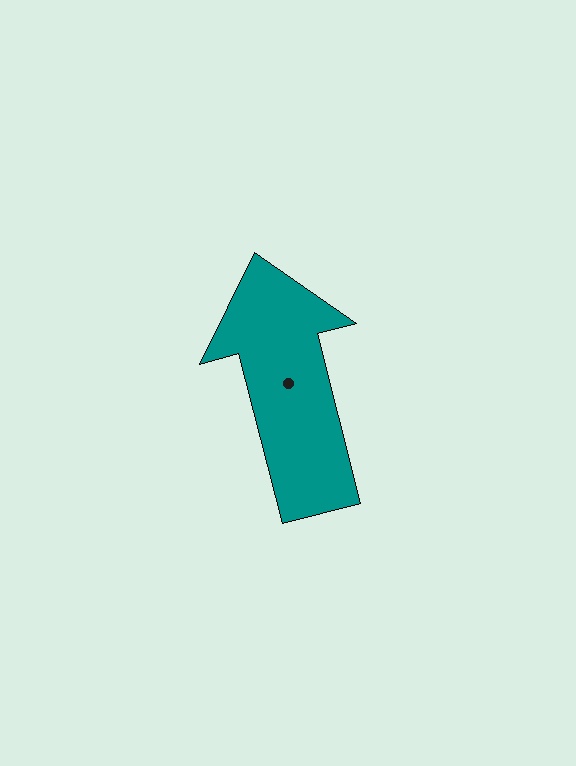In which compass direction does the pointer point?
North.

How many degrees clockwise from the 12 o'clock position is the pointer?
Approximately 346 degrees.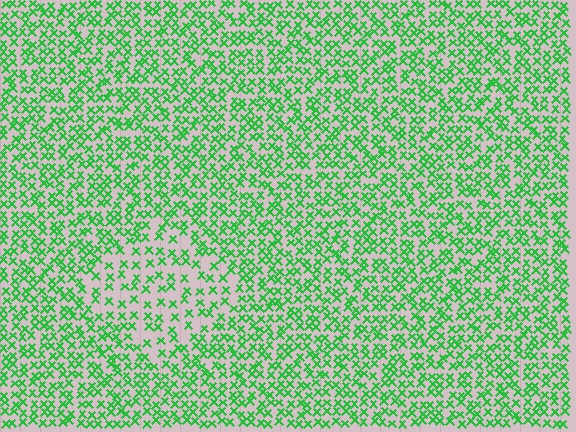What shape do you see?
I see a diamond.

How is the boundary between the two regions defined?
The boundary is defined by a change in element density (approximately 1.8x ratio). All elements are the same color, size, and shape.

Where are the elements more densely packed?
The elements are more densely packed outside the diamond boundary.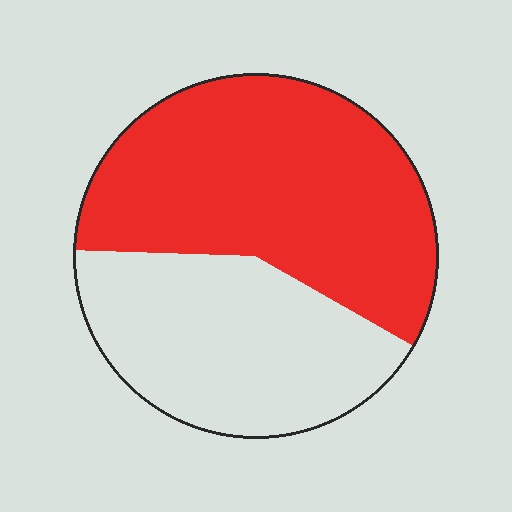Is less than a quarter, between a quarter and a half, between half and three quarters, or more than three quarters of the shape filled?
Between half and three quarters.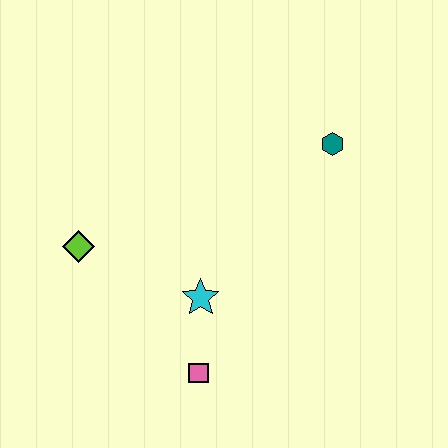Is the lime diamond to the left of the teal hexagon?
Yes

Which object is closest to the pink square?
The cyan star is closest to the pink square.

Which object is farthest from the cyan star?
The teal hexagon is farthest from the cyan star.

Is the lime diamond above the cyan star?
Yes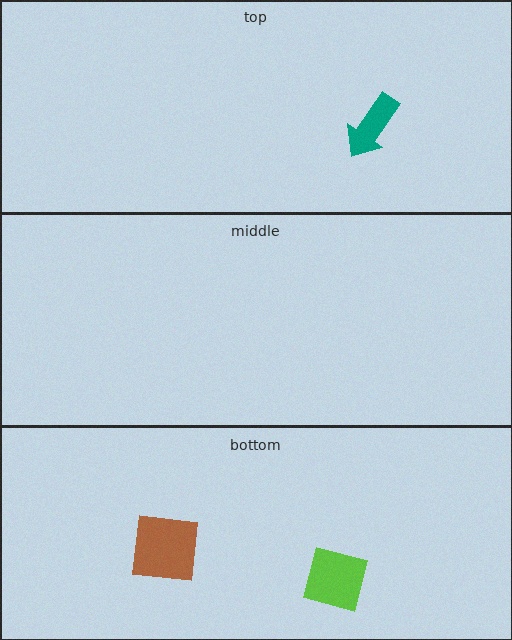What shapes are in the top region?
The teal arrow.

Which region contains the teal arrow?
The top region.